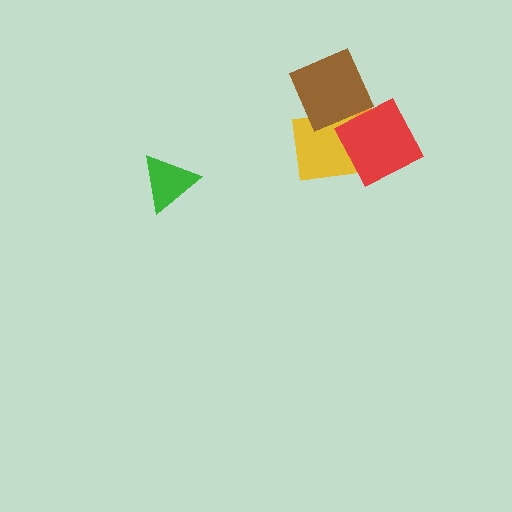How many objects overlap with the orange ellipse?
3 objects overlap with the orange ellipse.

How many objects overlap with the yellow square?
2 objects overlap with the yellow square.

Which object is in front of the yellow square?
The red diamond is in front of the yellow square.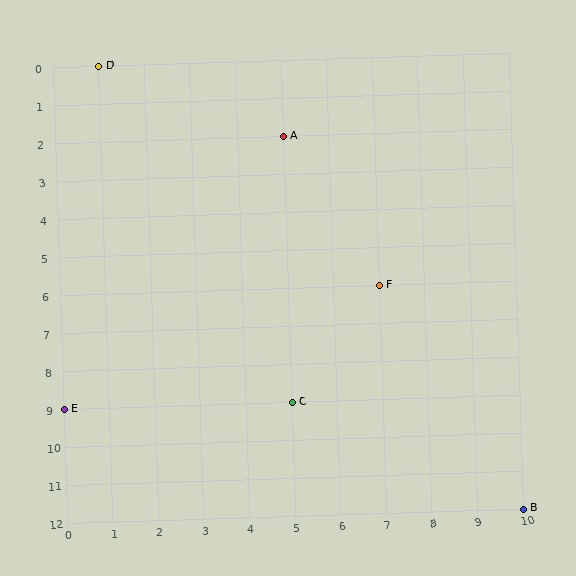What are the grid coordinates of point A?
Point A is at grid coordinates (5, 2).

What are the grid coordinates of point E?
Point E is at grid coordinates (0, 9).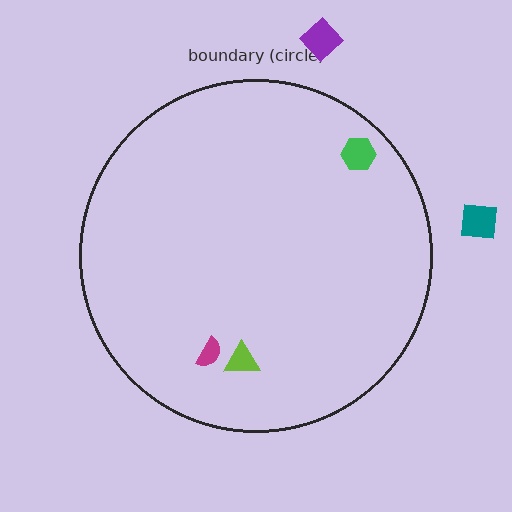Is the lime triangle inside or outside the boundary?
Inside.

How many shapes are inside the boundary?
3 inside, 2 outside.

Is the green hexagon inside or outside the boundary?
Inside.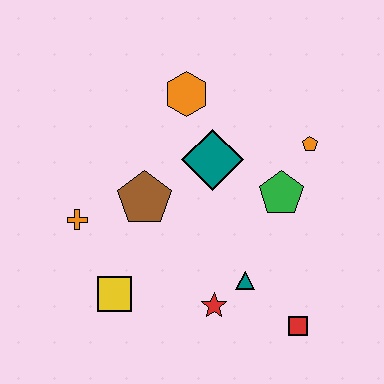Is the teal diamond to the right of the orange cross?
Yes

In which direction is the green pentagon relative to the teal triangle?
The green pentagon is above the teal triangle.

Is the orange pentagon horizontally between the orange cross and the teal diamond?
No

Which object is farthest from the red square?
The orange hexagon is farthest from the red square.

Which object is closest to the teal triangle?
The red star is closest to the teal triangle.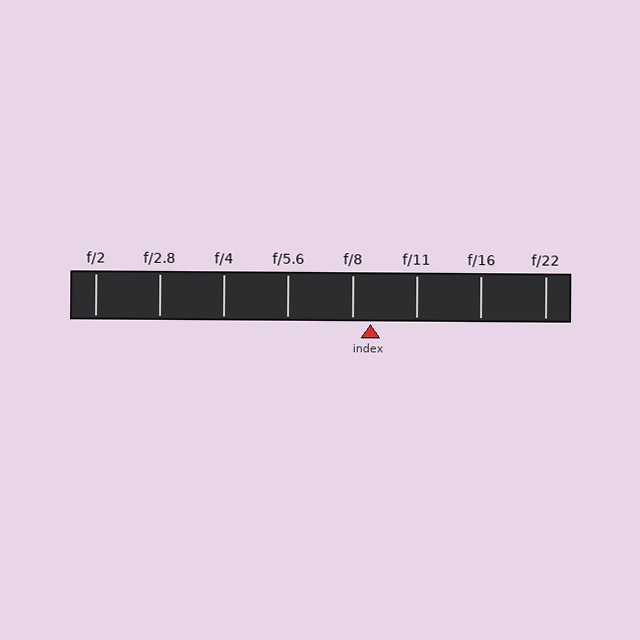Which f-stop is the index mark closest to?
The index mark is closest to f/8.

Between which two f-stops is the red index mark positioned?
The index mark is between f/8 and f/11.